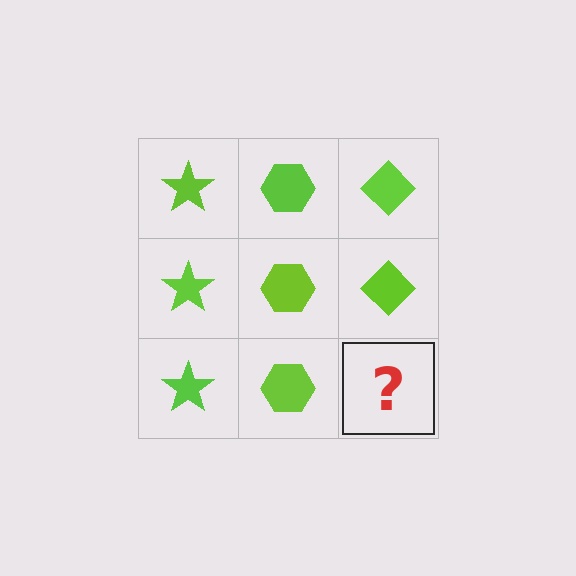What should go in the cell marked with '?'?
The missing cell should contain a lime diamond.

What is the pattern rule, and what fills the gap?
The rule is that each column has a consistent shape. The gap should be filled with a lime diamond.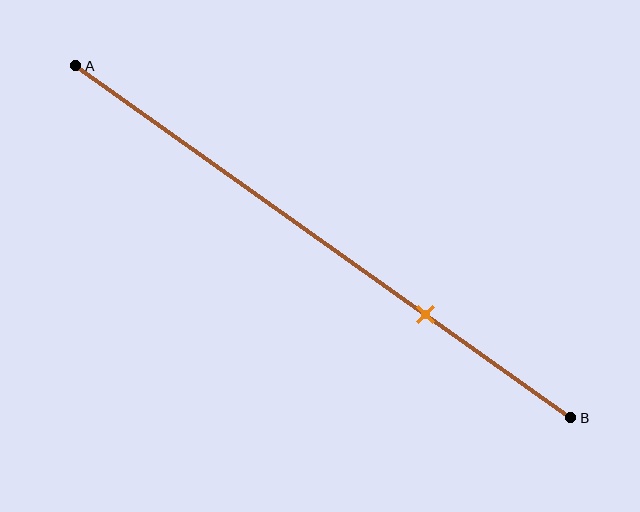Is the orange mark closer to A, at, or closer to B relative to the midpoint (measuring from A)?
The orange mark is closer to point B than the midpoint of segment AB.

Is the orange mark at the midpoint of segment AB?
No, the mark is at about 70% from A, not at the 50% midpoint.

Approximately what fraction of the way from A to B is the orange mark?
The orange mark is approximately 70% of the way from A to B.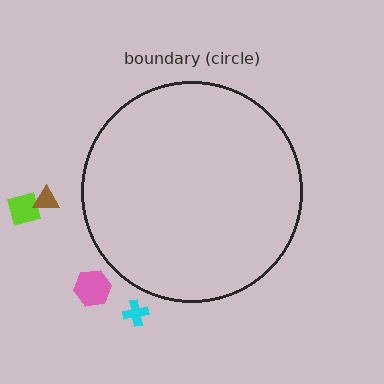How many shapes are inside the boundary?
0 inside, 4 outside.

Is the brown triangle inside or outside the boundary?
Outside.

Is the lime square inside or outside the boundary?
Outside.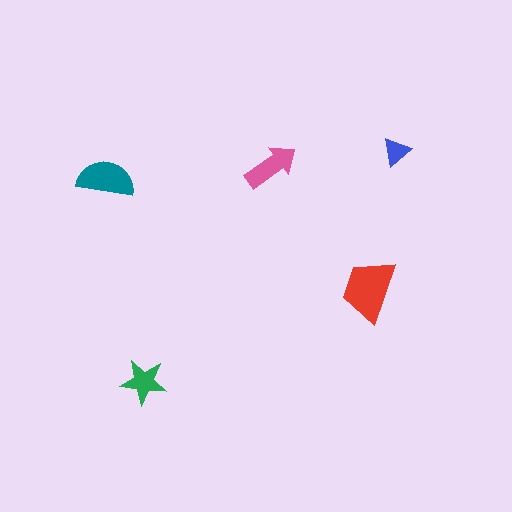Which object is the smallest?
The blue triangle.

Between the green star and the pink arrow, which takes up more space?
The pink arrow.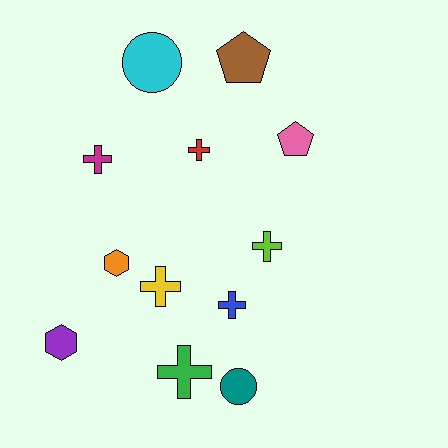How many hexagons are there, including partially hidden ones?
There are 2 hexagons.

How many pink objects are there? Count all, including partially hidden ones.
There is 1 pink object.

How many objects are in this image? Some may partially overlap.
There are 12 objects.